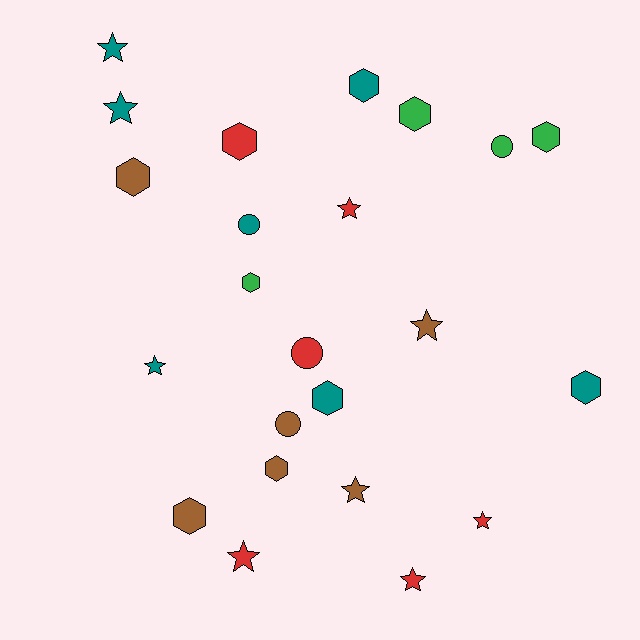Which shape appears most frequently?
Hexagon, with 10 objects.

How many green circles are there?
There is 1 green circle.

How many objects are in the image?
There are 23 objects.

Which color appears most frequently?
Teal, with 7 objects.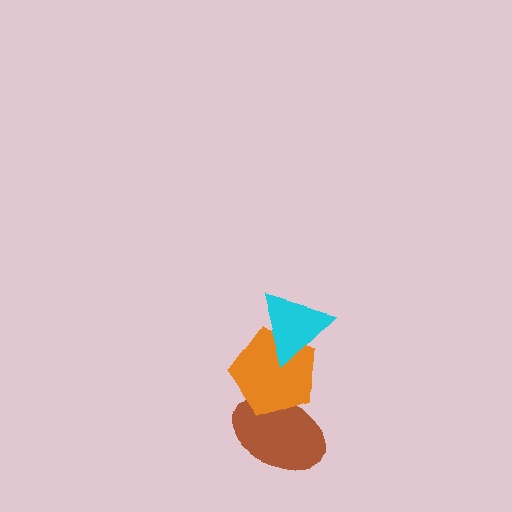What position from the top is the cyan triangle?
The cyan triangle is 1st from the top.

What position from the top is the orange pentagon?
The orange pentagon is 2nd from the top.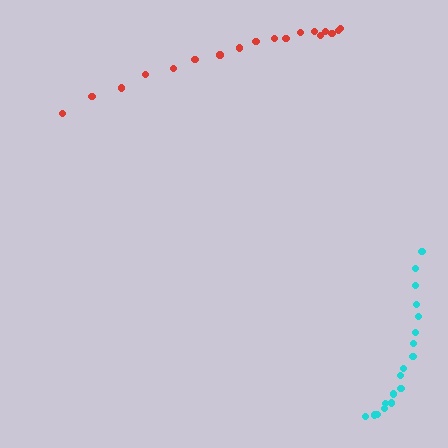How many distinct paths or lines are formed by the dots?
There are 2 distinct paths.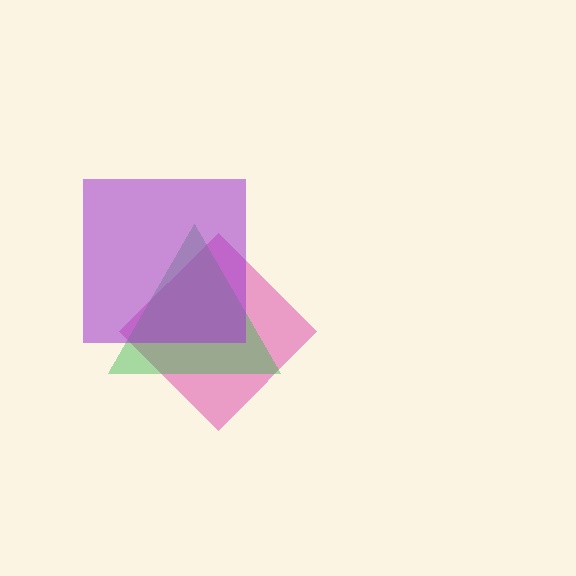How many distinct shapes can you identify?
There are 3 distinct shapes: a magenta diamond, a green triangle, a purple square.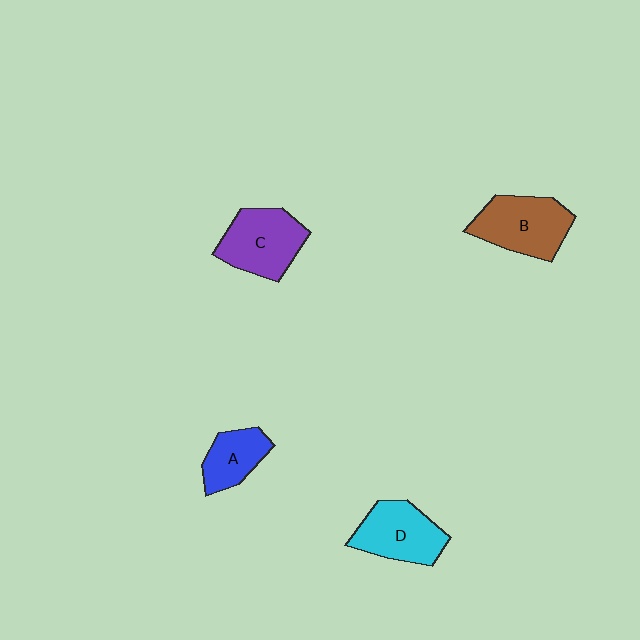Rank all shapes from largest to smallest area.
From largest to smallest: B (brown), C (purple), D (cyan), A (blue).